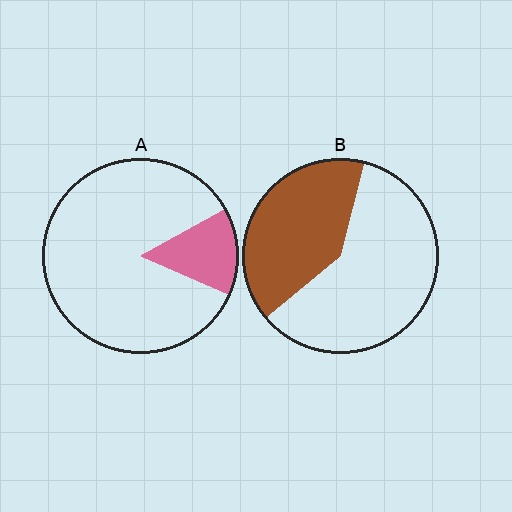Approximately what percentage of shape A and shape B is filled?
A is approximately 15% and B is approximately 40%.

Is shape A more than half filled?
No.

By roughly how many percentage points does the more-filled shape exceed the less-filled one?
By roughly 25 percentage points (B over A).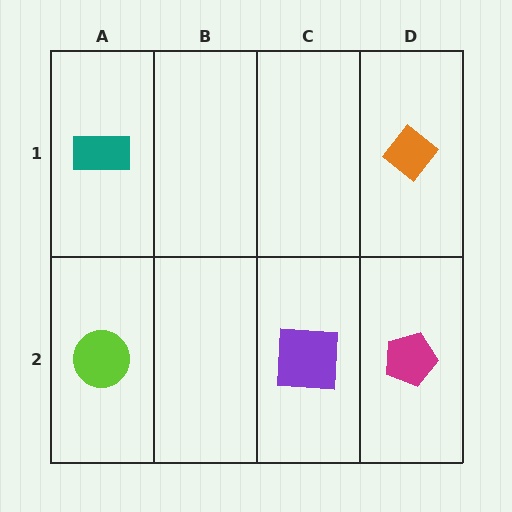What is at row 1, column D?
An orange diamond.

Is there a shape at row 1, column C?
No, that cell is empty.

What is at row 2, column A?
A lime circle.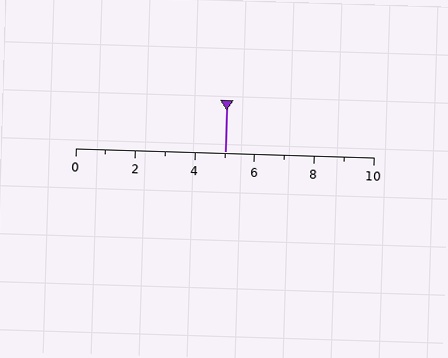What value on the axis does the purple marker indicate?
The marker indicates approximately 5.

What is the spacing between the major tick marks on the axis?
The major ticks are spaced 2 apart.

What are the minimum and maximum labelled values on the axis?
The axis runs from 0 to 10.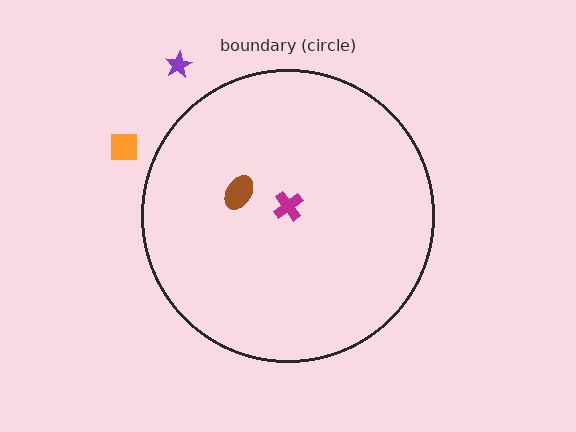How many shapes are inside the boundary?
2 inside, 2 outside.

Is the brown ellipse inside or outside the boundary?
Inside.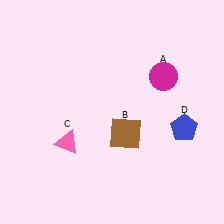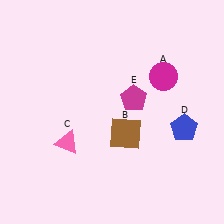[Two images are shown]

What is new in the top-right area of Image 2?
A magenta pentagon (E) was added in the top-right area of Image 2.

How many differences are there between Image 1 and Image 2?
There is 1 difference between the two images.